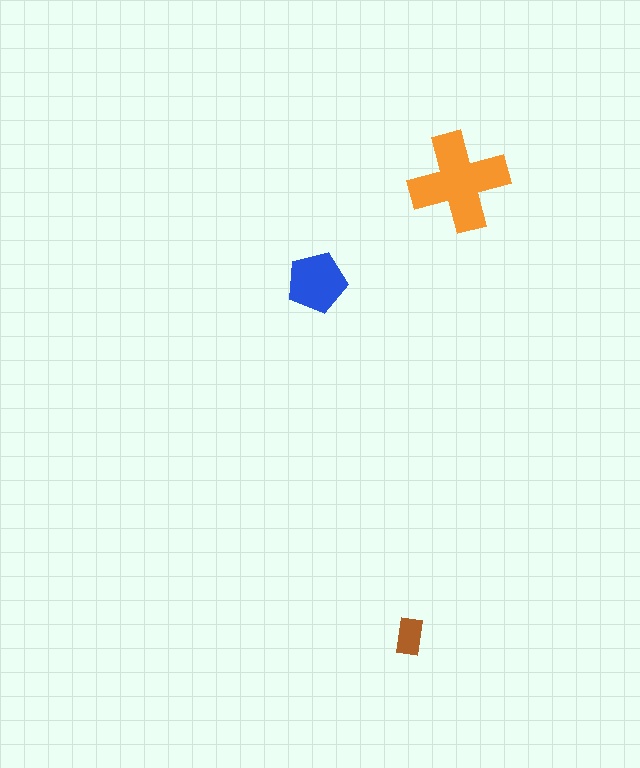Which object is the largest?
The orange cross.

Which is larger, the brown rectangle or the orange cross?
The orange cross.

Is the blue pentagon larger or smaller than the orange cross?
Smaller.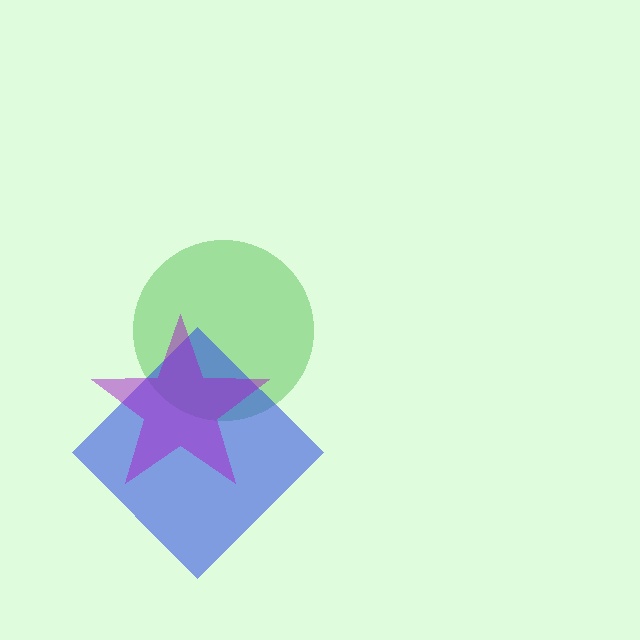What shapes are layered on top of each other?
The layered shapes are: a green circle, a blue diamond, a purple star.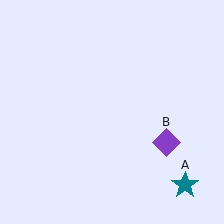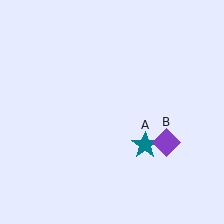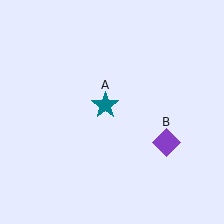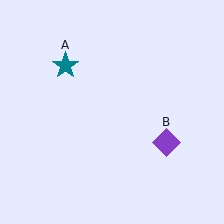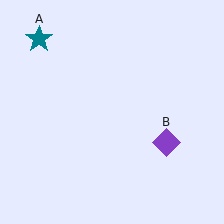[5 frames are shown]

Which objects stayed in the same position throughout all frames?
Purple diamond (object B) remained stationary.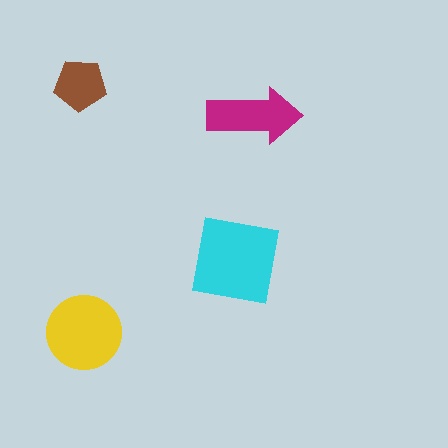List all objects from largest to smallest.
The cyan square, the yellow circle, the magenta arrow, the brown pentagon.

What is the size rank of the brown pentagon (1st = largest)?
4th.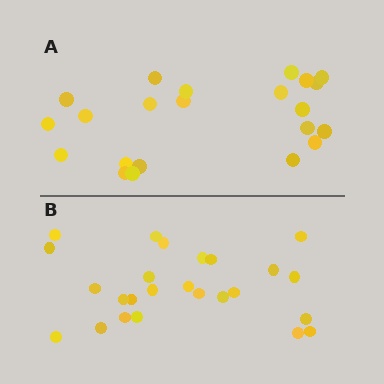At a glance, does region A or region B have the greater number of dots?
Region B (the bottom region) has more dots.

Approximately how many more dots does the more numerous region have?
Region B has just a few more — roughly 2 or 3 more dots than region A.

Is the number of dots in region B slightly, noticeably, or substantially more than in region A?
Region B has only slightly more — the two regions are fairly close. The ratio is roughly 1.1 to 1.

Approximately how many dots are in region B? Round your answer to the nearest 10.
About 20 dots. (The exact count is 25, which rounds to 20.)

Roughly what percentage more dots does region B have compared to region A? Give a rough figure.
About 15% more.